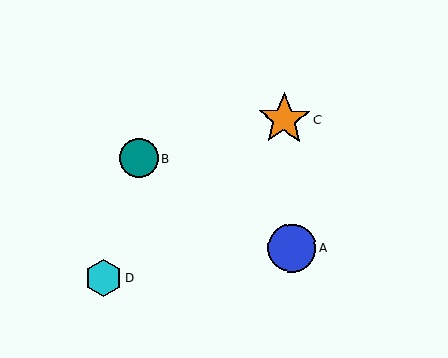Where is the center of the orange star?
The center of the orange star is at (284, 120).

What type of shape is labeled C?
Shape C is an orange star.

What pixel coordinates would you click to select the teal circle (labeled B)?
Click at (139, 158) to select the teal circle B.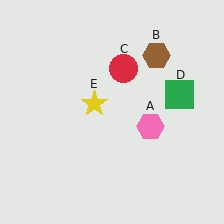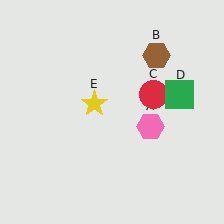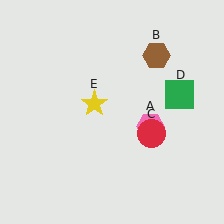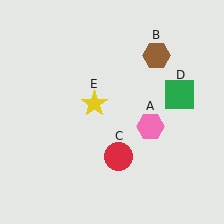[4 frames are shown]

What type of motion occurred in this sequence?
The red circle (object C) rotated clockwise around the center of the scene.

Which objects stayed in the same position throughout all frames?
Pink hexagon (object A) and brown hexagon (object B) and green square (object D) and yellow star (object E) remained stationary.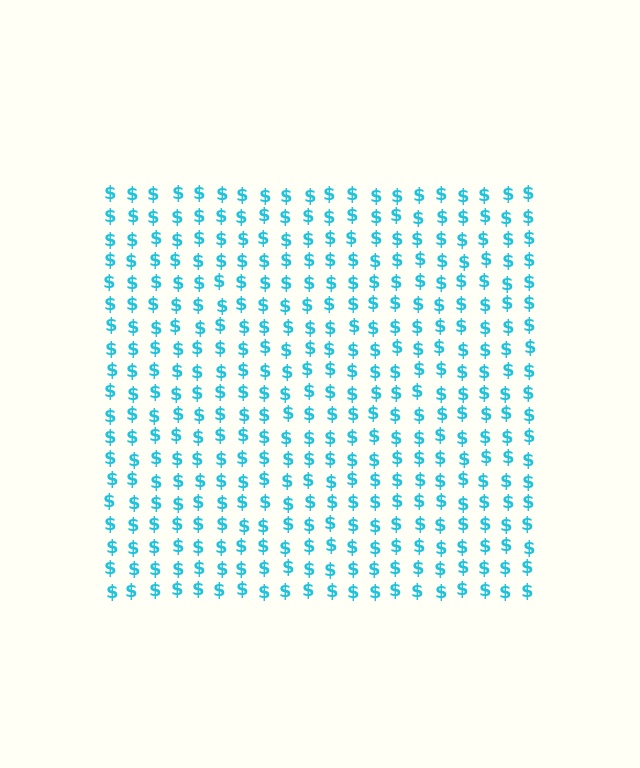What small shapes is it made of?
It is made of small dollar signs.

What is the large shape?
The large shape is a square.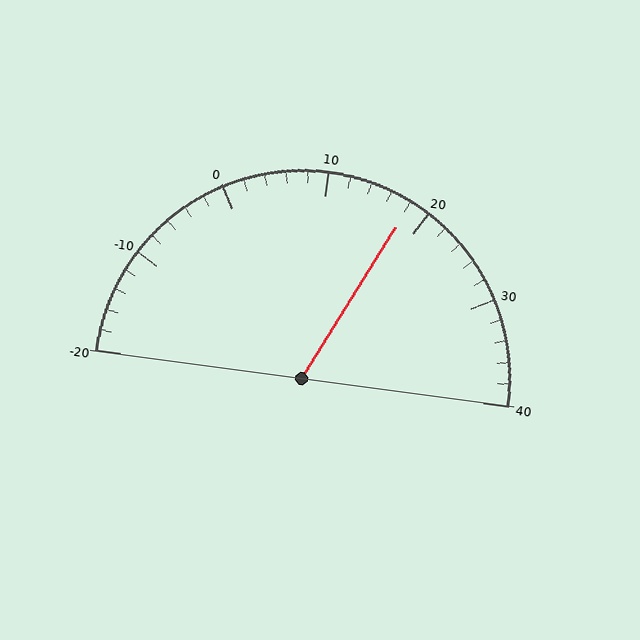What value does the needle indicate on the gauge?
The needle indicates approximately 18.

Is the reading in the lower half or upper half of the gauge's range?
The reading is in the upper half of the range (-20 to 40).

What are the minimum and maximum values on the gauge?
The gauge ranges from -20 to 40.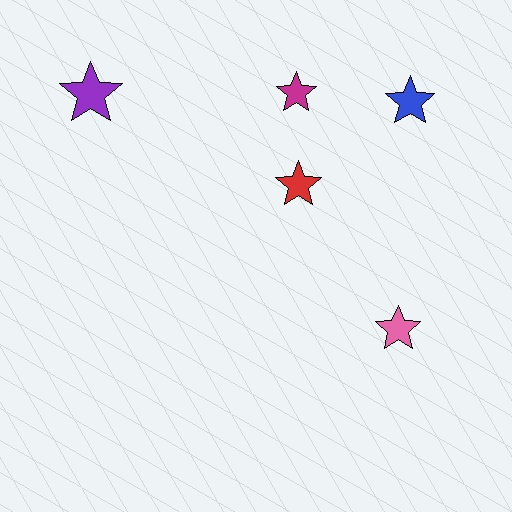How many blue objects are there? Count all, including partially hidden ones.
There is 1 blue object.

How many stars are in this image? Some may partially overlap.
There are 5 stars.